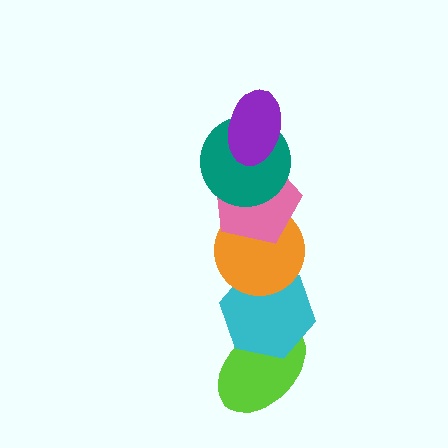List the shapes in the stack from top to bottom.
From top to bottom: the purple ellipse, the teal circle, the pink pentagon, the orange circle, the cyan hexagon, the lime ellipse.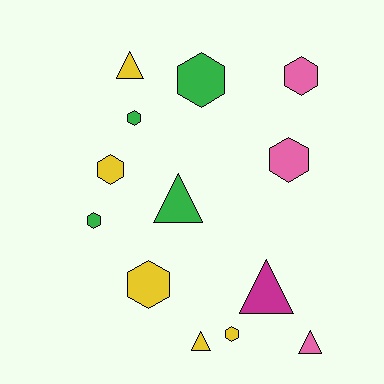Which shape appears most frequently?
Hexagon, with 8 objects.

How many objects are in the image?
There are 13 objects.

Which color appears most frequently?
Yellow, with 5 objects.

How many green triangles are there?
There is 1 green triangle.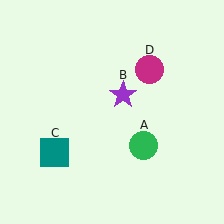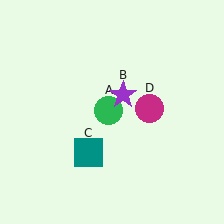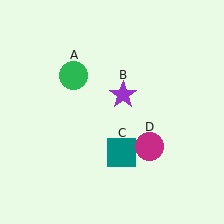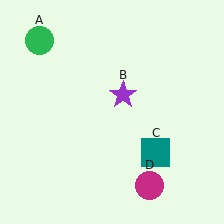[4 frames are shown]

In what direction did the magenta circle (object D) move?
The magenta circle (object D) moved down.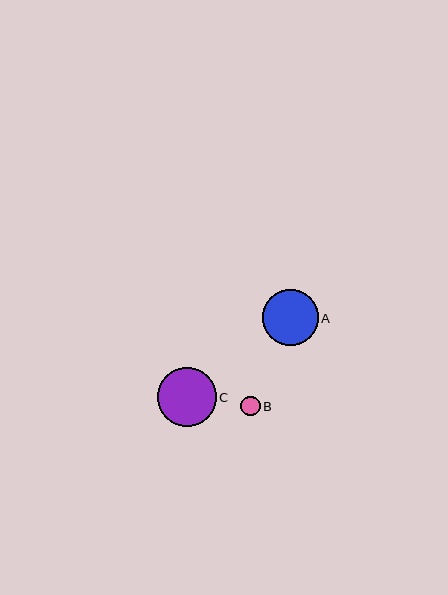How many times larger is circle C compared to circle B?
Circle C is approximately 3.0 times the size of circle B.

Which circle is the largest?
Circle C is the largest with a size of approximately 59 pixels.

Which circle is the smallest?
Circle B is the smallest with a size of approximately 20 pixels.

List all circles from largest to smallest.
From largest to smallest: C, A, B.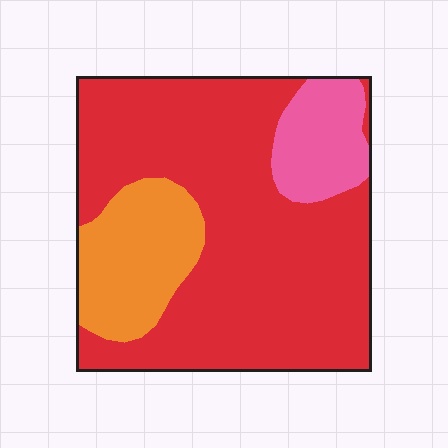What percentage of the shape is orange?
Orange covers around 20% of the shape.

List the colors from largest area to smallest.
From largest to smallest: red, orange, pink.